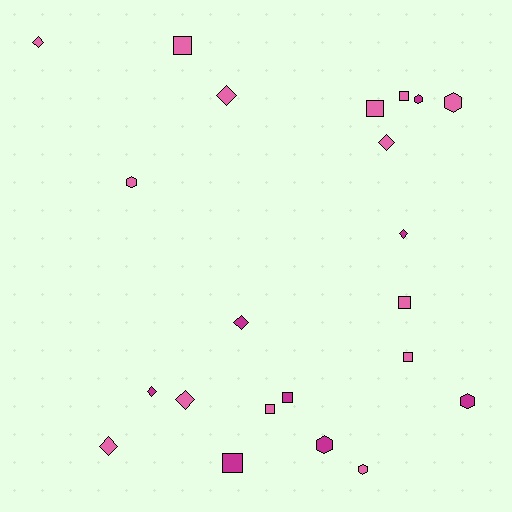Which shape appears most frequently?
Diamond, with 8 objects.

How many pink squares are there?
There are 6 pink squares.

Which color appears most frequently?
Pink, with 14 objects.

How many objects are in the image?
There are 22 objects.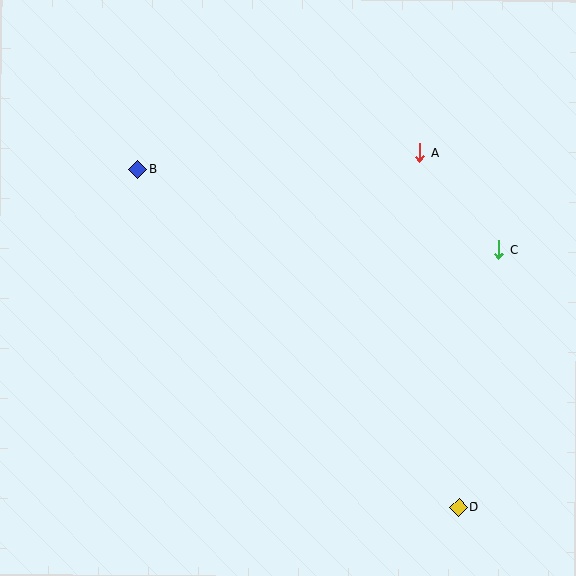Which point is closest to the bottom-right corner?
Point D is closest to the bottom-right corner.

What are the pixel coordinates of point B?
Point B is at (138, 169).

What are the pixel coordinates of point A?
Point A is at (420, 153).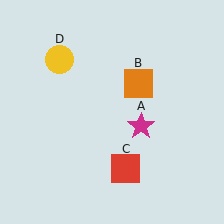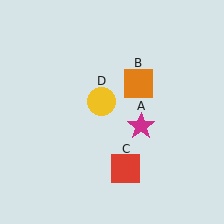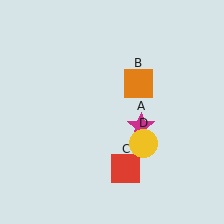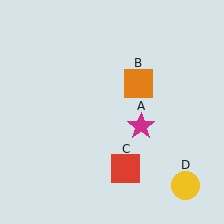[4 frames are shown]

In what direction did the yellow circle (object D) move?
The yellow circle (object D) moved down and to the right.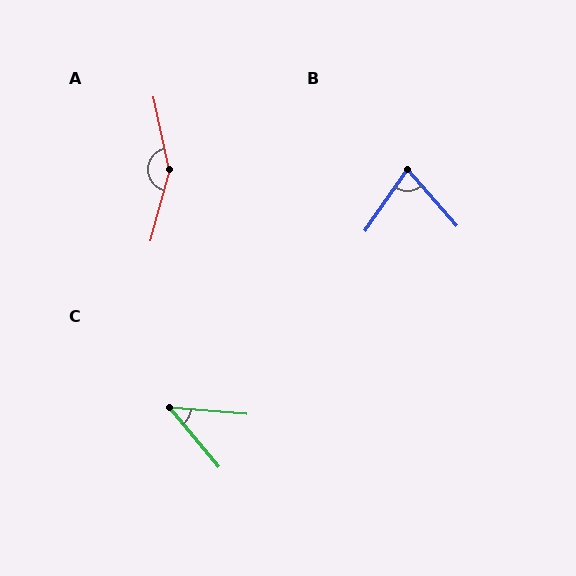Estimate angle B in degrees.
Approximately 76 degrees.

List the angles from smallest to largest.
C (45°), B (76°), A (153°).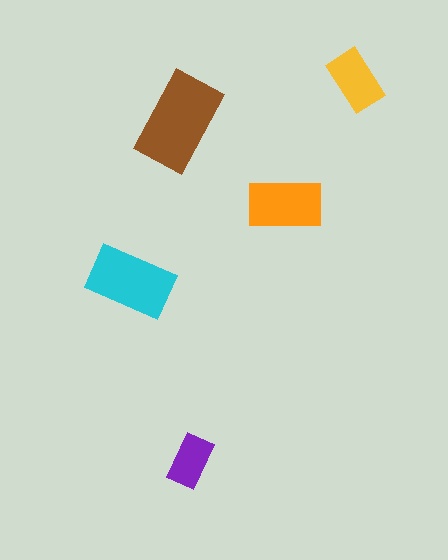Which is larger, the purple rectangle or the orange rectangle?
The orange one.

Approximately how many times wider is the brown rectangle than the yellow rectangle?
About 1.5 times wider.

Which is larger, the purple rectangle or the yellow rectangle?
The yellow one.